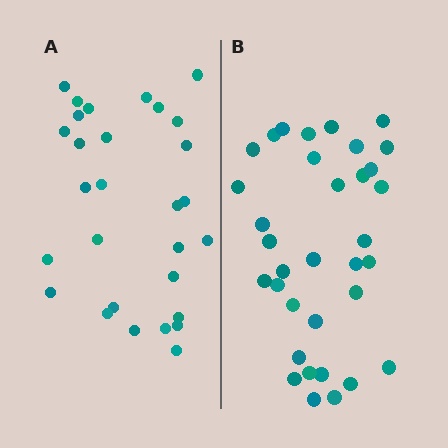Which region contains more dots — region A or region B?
Region B (the right region) has more dots.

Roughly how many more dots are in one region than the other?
Region B has about 5 more dots than region A.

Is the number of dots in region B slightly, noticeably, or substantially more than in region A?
Region B has only slightly more — the two regions are fairly close. The ratio is roughly 1.2 to 1.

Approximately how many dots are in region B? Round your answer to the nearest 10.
About 30 dots. (The exact count is 34, which rounds to 30.)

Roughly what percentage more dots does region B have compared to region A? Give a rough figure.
About 15% more.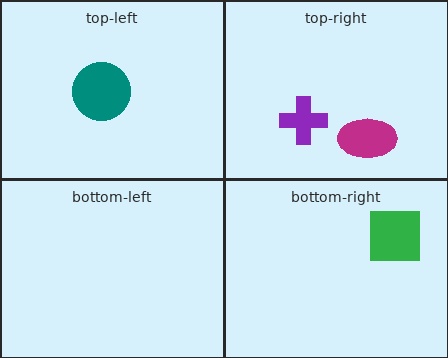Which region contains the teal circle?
The top-left region.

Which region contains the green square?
The bottom-right region.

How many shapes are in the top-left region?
1.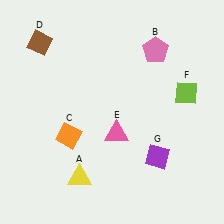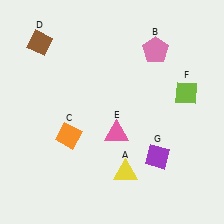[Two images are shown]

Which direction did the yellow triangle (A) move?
The yellow triangle (A) moved right.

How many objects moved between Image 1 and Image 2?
1 object moved between the two images.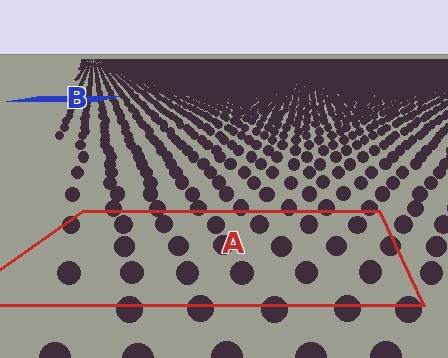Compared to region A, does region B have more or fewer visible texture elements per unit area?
Region B has more texture elements per unit area — they are packed more densely because it is farther away.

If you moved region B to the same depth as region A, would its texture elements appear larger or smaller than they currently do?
They would appear larger. At a closer depth, the same texture elements are projected at a bigger on-screen size.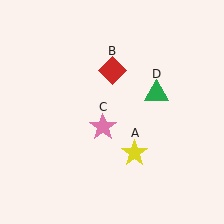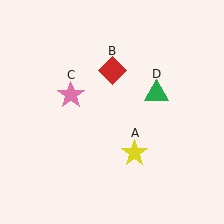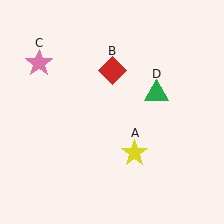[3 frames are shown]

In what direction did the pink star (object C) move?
The pink star (object C) moved up and to the left.